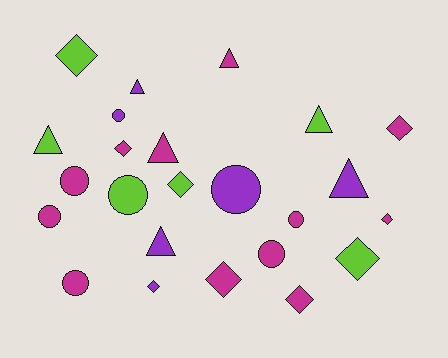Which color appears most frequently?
Magenta, with 12 objects.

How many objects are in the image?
There are 24 objects.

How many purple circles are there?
There are 2 purple circles.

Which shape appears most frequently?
Diamond, with 9 objects.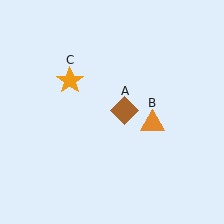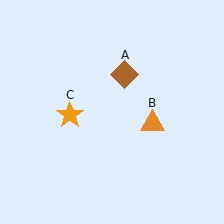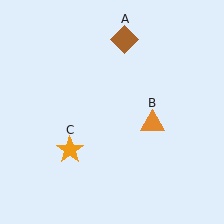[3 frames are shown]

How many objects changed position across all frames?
2 objects changed position: brown diamond (object A), orange star (object C).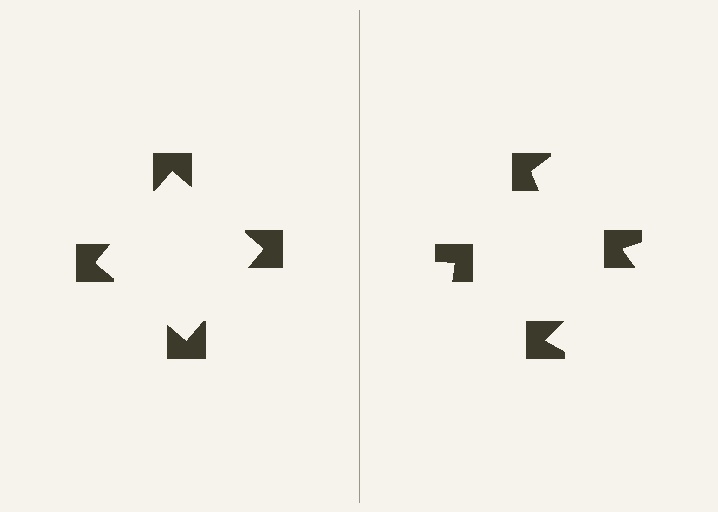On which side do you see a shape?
An illusory square appears on the left side. On the right side the wedge cuts are rotated, so no coherent shape forms.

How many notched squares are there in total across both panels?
8 — 4 on each side.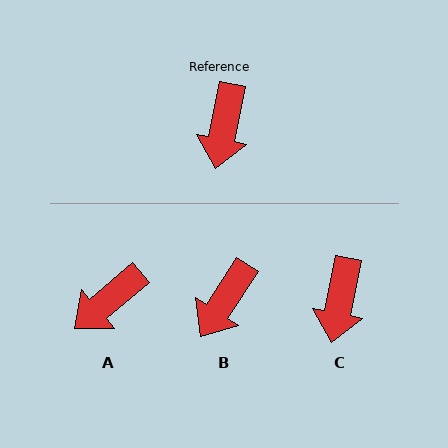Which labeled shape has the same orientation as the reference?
C.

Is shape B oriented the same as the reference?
No, it is off by about 21 degrees.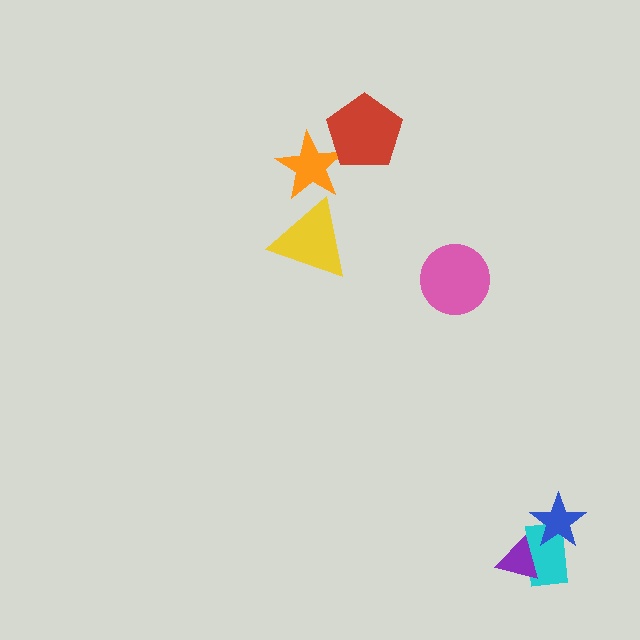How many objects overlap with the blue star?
1 object overlaps with the blue star.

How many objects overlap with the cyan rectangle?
2 objects overlap with the cyan rectangle.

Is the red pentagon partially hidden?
No, no other shape covers it.